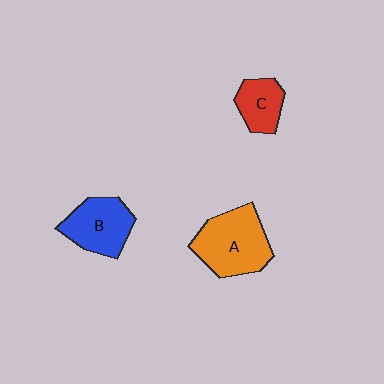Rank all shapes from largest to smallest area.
From largest to smallest: A (orange), B (blue), C (red).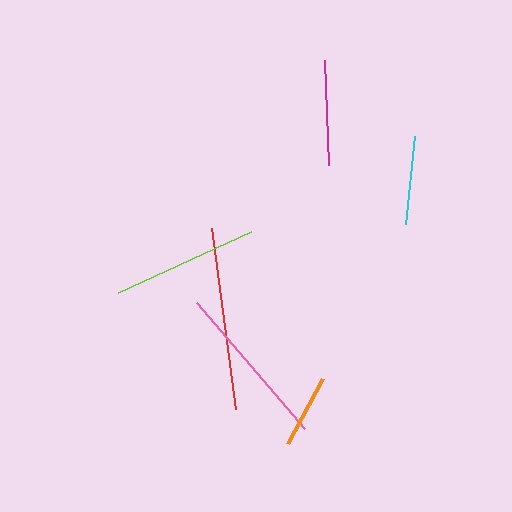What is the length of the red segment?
The red segment is approximately 183 pixels long.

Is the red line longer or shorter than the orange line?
The red line is longer than the orange line.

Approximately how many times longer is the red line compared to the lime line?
The red line is approximately 1.2 times the length of the lime line.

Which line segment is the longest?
The red line is the longest at approximately 183 pixels.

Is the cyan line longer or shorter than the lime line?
The lime line is longer than the cyan line.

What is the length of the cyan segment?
The cyan segment is approximately 89 pixels long.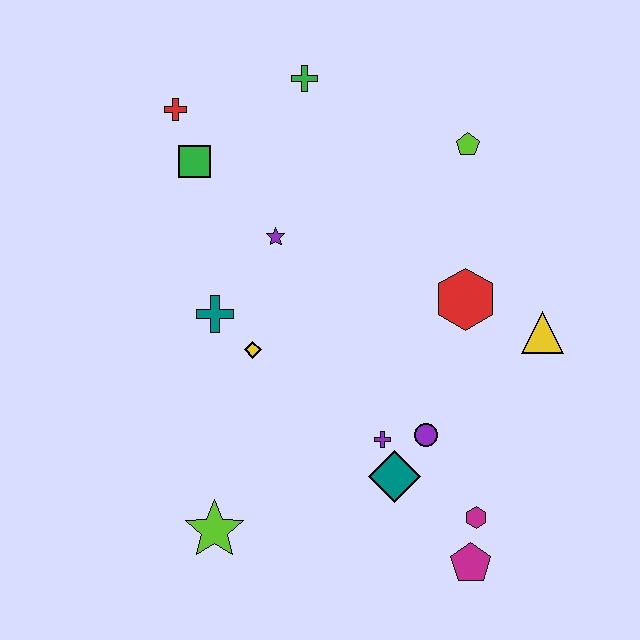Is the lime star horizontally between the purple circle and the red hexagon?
No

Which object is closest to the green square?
The red cross is closest to the green square.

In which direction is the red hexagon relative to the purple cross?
The red hexagon is above the purple cross.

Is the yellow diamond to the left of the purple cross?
Yes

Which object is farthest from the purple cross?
The red cross is farthest from the purple cross.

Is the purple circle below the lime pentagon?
Yes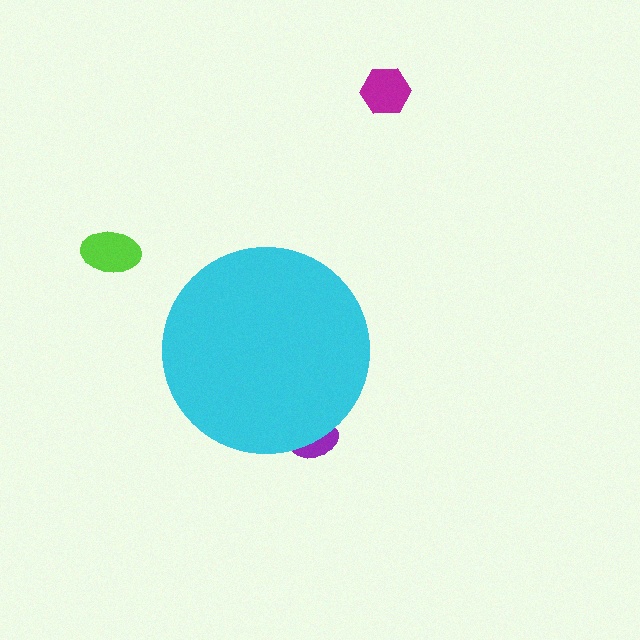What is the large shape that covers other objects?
A cyan circle.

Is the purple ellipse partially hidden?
Yes, the purple ellipse is partially hidden behind the cyan circle.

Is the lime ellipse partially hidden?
No, the lime ellipse is fully visible.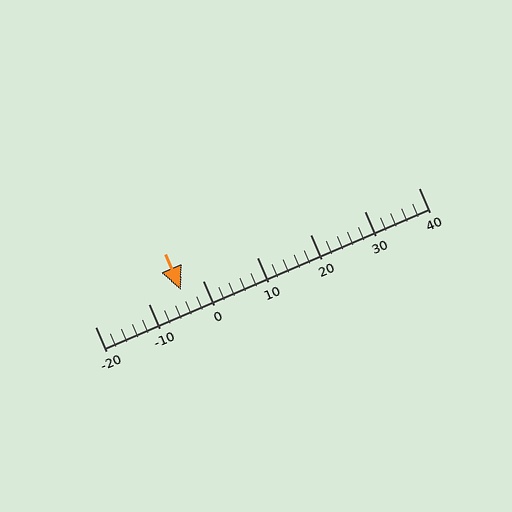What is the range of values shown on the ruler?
The ruler shows values from -20 to 40.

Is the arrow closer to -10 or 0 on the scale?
The arrow is closer to 0.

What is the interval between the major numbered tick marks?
The major tick marks are spaced 10 units apart.